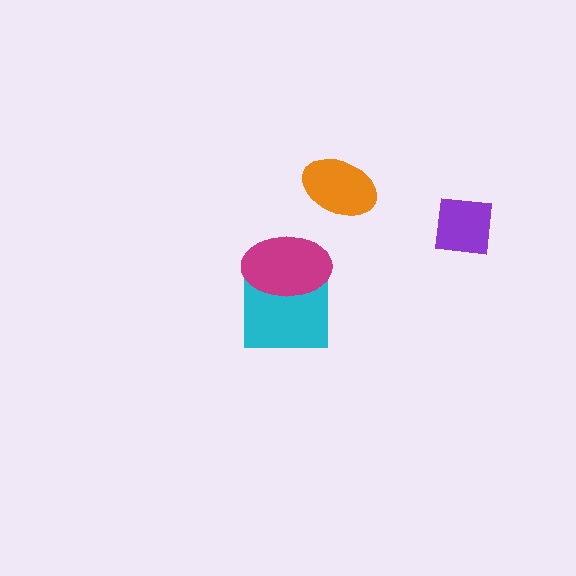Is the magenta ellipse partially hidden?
No, no other shape covers it.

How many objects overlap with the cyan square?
1 object overlaps with the cyan square.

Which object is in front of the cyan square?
The magenta ellipse is in front of the cyan square.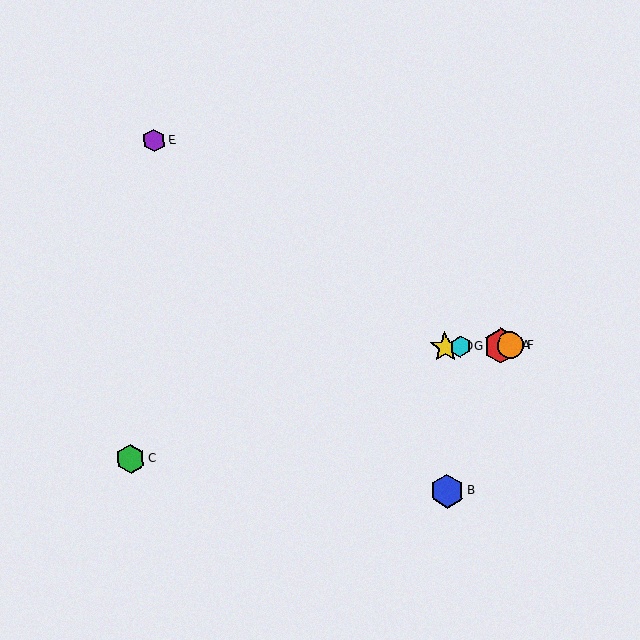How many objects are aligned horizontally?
4 objects (A, D, F, G) are aligned horizontally.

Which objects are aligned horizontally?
Objects A, D, F, G are aligned horizontally.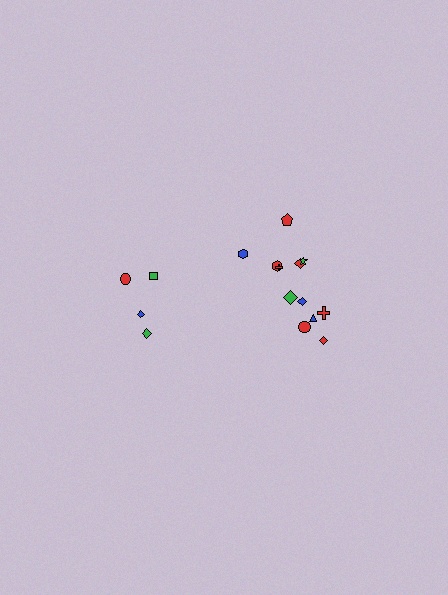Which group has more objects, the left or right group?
The right group.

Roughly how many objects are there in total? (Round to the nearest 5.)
Roughly 15 objects in total.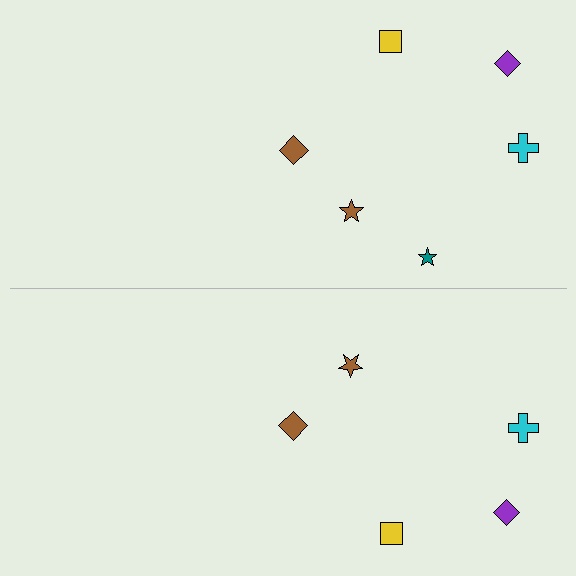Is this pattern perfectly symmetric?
No, the pattern is not perfectly symmetric. A teal star is missing from the bottom side.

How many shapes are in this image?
There are 11 shapes in this image.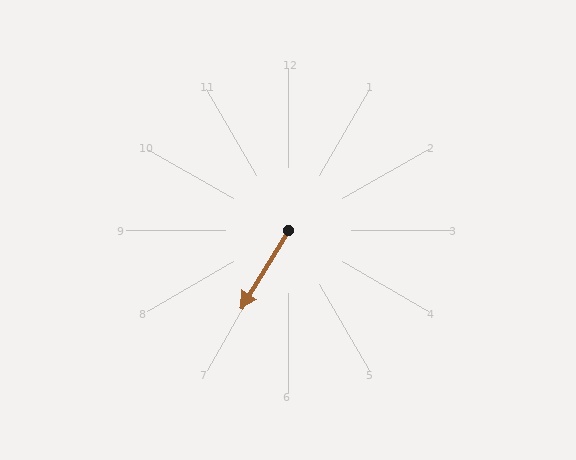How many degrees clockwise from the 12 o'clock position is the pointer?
Approximately 211 degrees.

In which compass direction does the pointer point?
Southwest.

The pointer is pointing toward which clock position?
Roughly 7 o'clock.